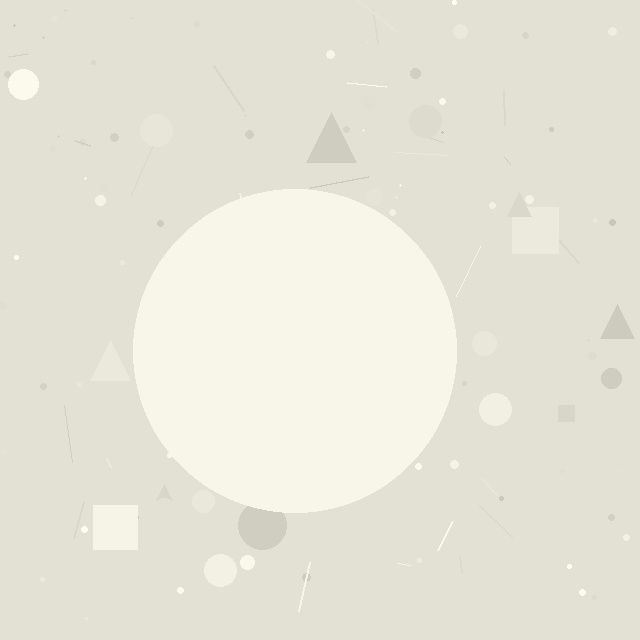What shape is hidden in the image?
A circle is hidden in the image.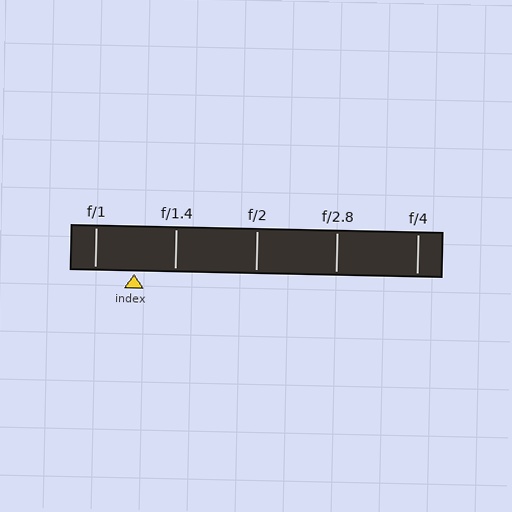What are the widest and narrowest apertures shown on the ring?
The widest aperture shown is f/1 and the narrowest is f/4.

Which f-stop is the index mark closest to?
The index mark is closest to f/1.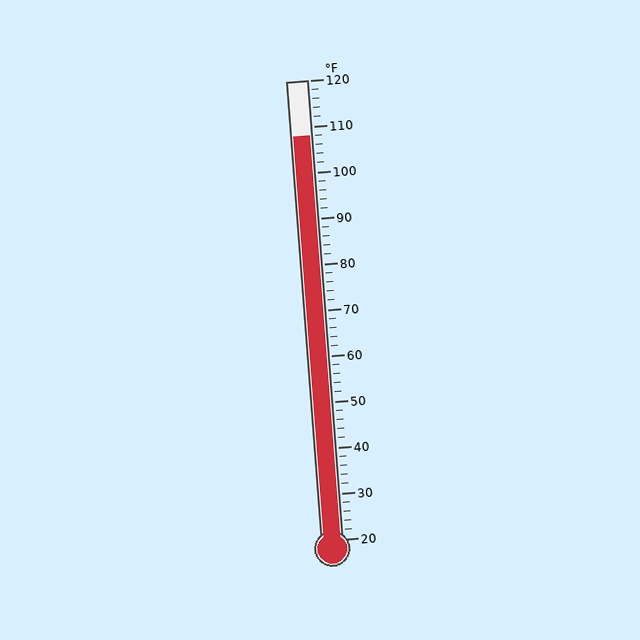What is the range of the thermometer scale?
The thermometer scale ranges from 20°F to 120°F.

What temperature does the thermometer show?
The thermometer shows approximately 108°F.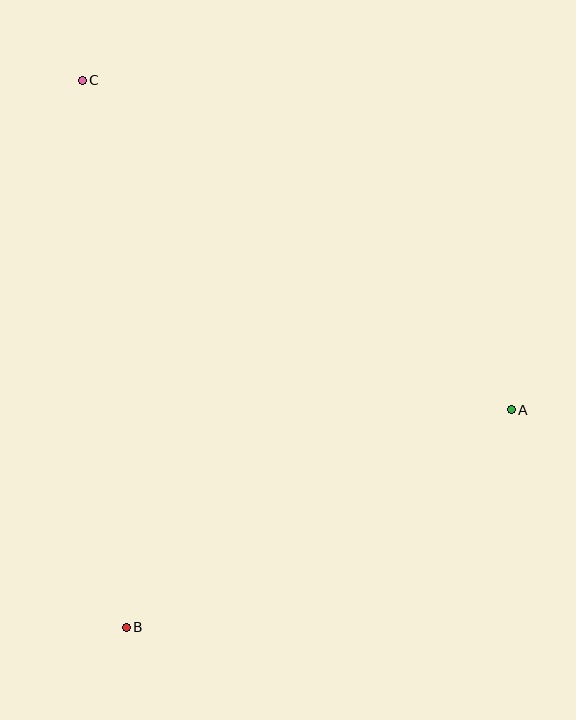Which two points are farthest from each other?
Points B and C are farthest from each other.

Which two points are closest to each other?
Points A and B are closest to each other.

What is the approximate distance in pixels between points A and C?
The distance between A and C is approximately 541 pixels.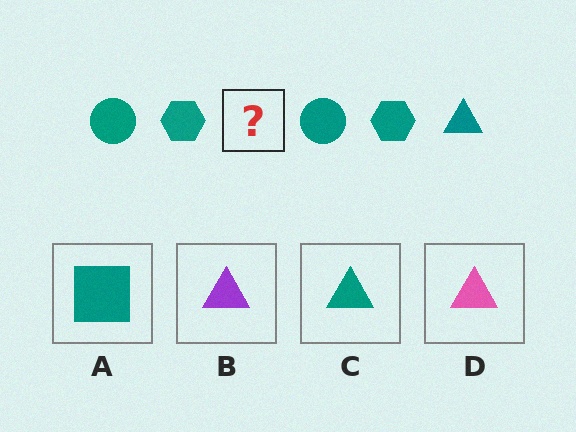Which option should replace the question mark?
Option C.